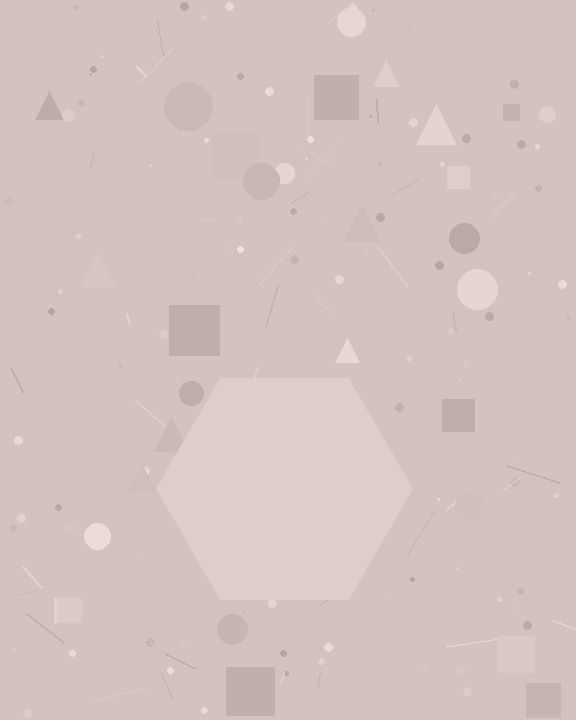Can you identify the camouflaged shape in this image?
The camouflaged shape is a hexagon.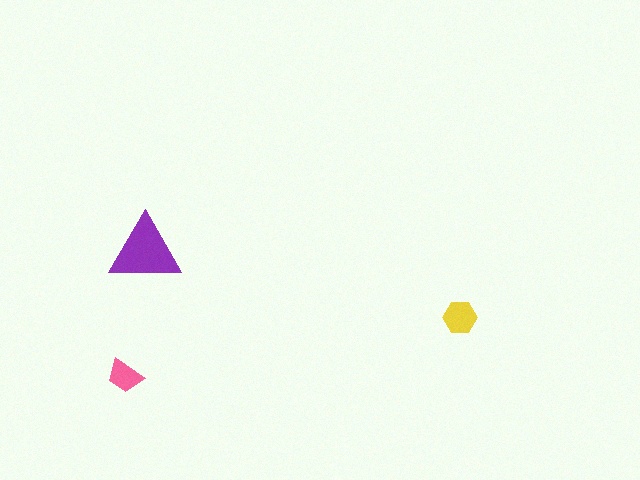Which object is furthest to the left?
The pink trapezoid is leftmost.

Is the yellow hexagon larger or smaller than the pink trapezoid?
Larger.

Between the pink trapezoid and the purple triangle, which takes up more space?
The purple triangle.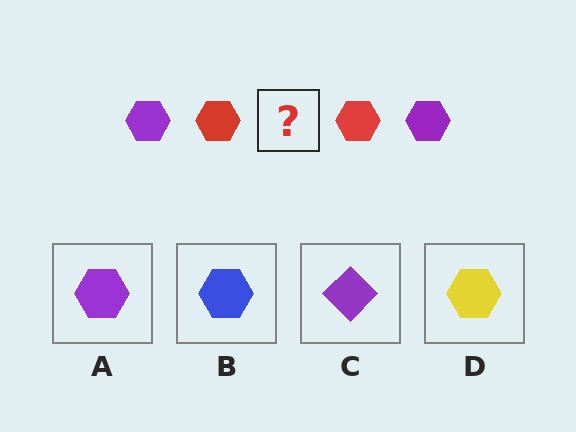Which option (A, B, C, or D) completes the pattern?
A.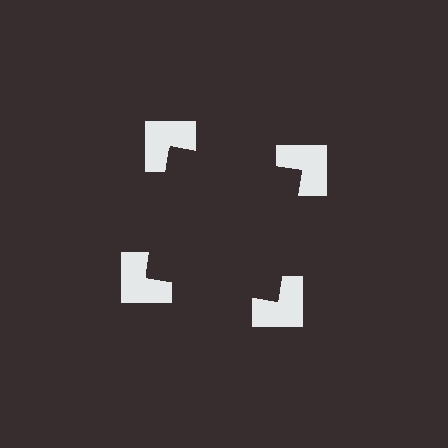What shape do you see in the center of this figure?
An illusory square — its edges are inferred from the aligned wedge cuts in the notched squares, not physically drawn.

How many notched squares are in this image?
There are 4 — one at each vertex of the illusory square.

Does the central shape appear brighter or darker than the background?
It typically appears slightly darker than the background, even though no actual brightness change is drawn.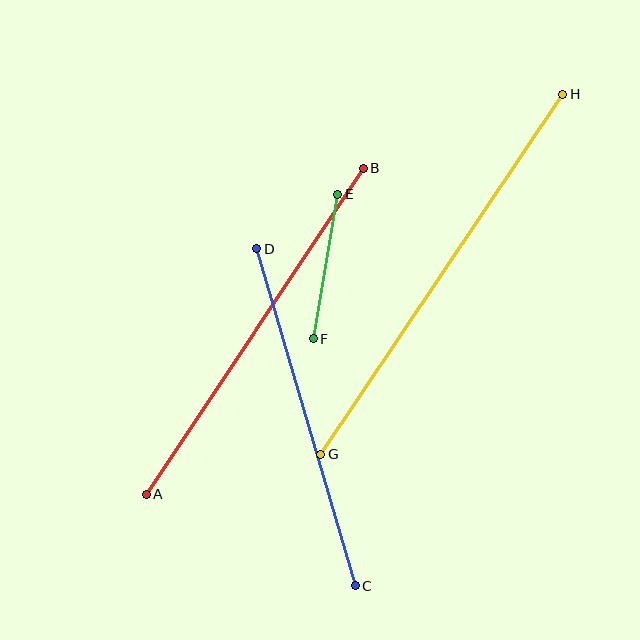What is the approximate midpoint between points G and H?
The midpoint is at approximately (442, 274) pixels.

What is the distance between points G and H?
The distance is approximately 433 pixels.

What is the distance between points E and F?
The distance is approximately 147 pixels.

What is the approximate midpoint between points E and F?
The midpoint is at approximately (325, 266) pixels.